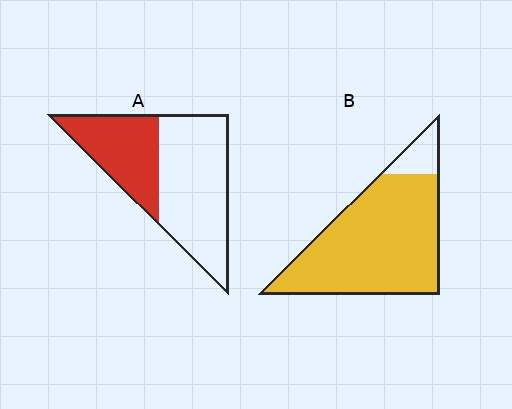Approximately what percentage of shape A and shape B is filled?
A is approximately 40% and B is approximately 90%.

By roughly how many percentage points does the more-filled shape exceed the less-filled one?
By roughly 50 percentage points (B over A).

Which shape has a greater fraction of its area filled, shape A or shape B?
Shape B.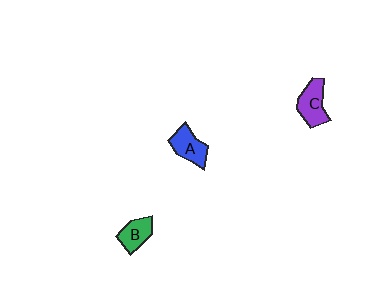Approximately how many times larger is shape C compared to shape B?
Approximately 1.3 times.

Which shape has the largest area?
Shape C (purple).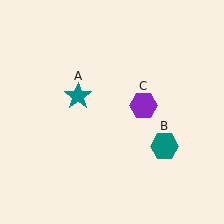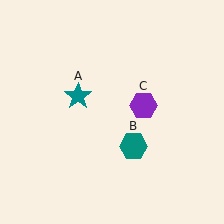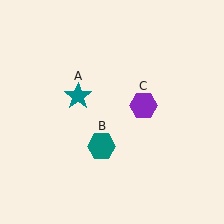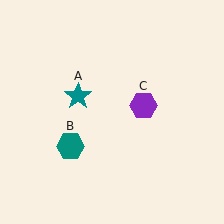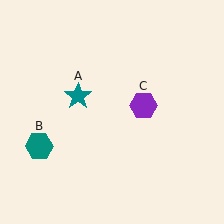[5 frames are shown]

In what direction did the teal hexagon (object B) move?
The teal hexagon (object B) moved left.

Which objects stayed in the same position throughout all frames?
Teal star (object A) and purple hexagon (object C) remained stationary.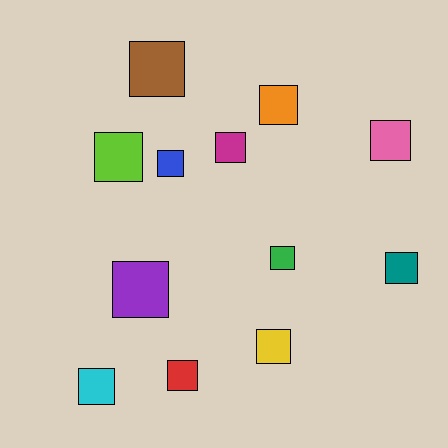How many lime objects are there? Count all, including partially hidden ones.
There is 1 lime object.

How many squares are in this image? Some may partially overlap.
There are 12 squares.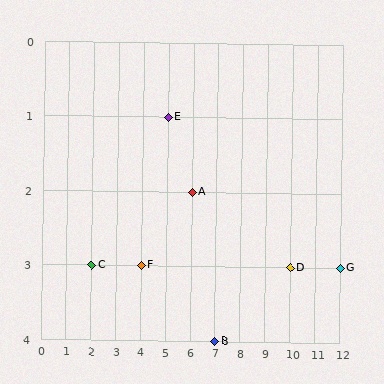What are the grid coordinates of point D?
Point D is at grid coordinates (10, 3).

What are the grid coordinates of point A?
Point A is at grid coordinates (6, 2).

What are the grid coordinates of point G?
Point G is at grid coordinates (12, 3).